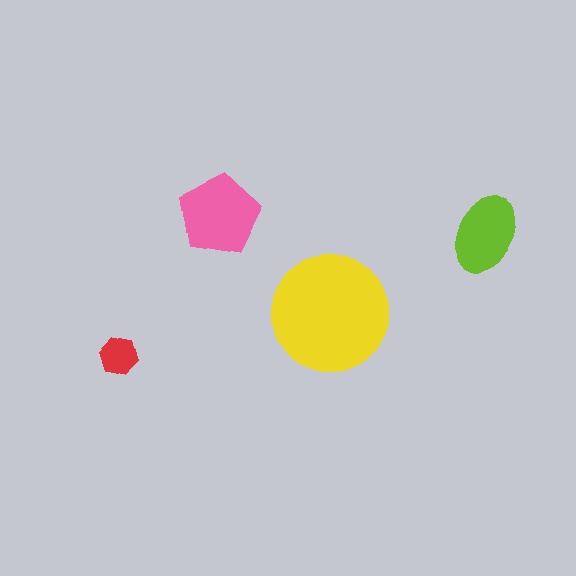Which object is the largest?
The yellow circle.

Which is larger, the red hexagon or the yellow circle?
The yellow circle.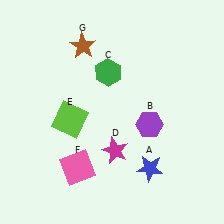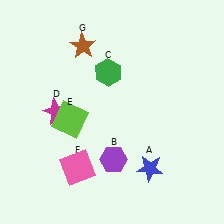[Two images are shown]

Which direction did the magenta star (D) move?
The magenta star (D) moved left.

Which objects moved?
The objects that moved are: the purple hexagon (B), the magenta star (D).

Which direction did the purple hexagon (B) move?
The purple hexagon (B) moved left.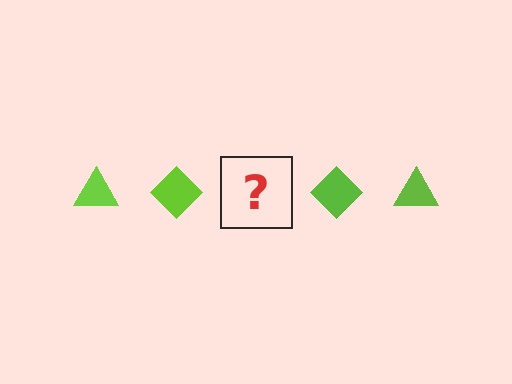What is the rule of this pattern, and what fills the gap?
The rule is that the pattern cycles through triangle, diamond shapes in lime. The gap should be filled with a lime triangle.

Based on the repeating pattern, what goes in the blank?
The blank should be a lime triangle.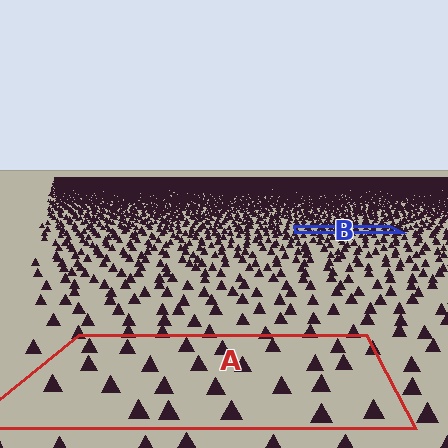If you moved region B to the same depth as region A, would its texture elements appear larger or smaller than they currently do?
They would appear larger. At a closer depth, the same texture elements are projected at a bigger on-screen size.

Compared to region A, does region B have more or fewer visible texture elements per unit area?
Region B has more texture elements per unit area — they are packed more densely because it is farther away.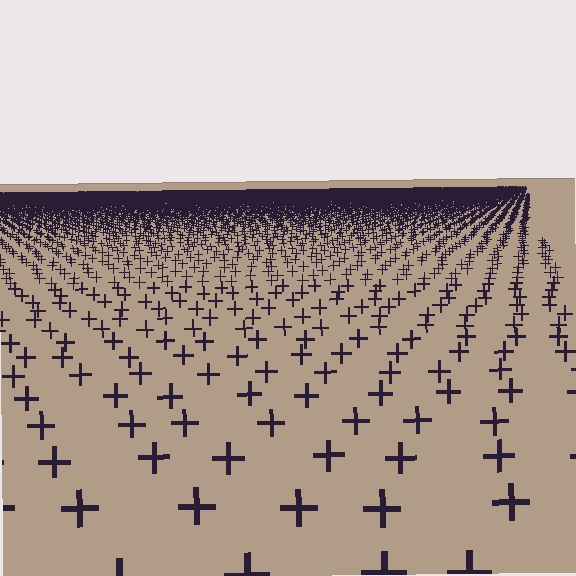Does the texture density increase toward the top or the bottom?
Density increases toward the top.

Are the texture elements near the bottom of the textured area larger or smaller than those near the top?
Larger. Near the bottom, elements are closer to the viewer and appear at a bigger on-screen size.